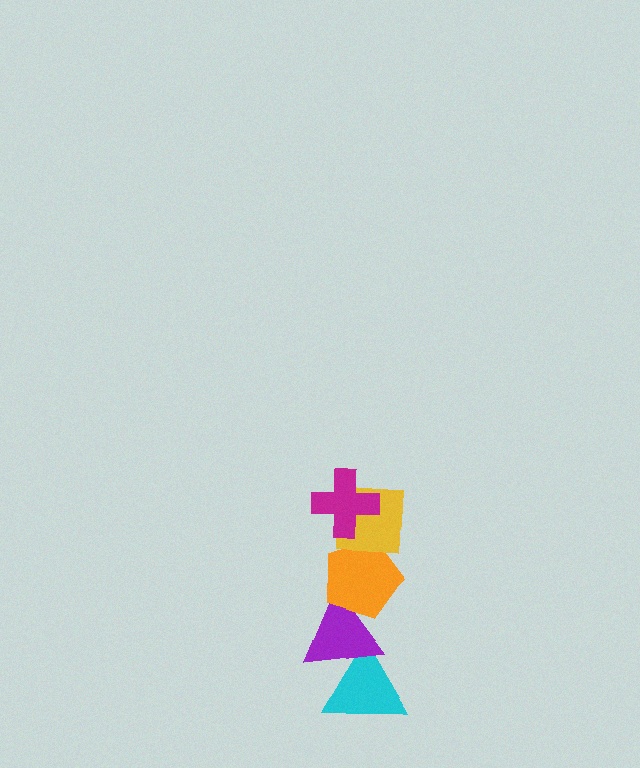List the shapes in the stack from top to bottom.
From top to bottom: the magenta cross, the yellow square, the orange pentagon, the purple triangle, the cyan triangle.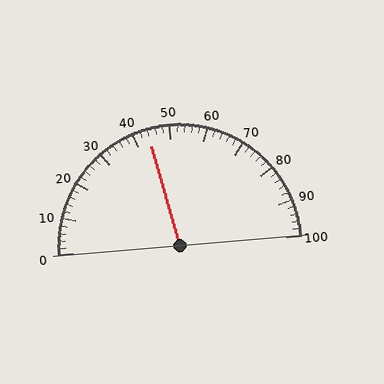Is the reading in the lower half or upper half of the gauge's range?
The reading is in the lower half of the range (0 to 100).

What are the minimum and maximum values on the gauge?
The gauge ranges from 0 to 100.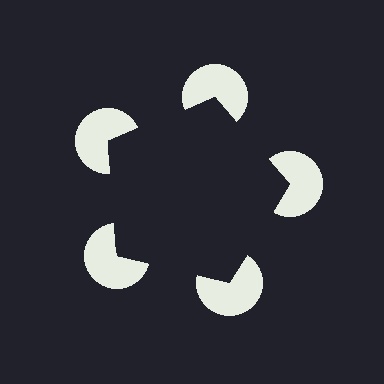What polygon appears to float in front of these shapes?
An illusory pentagon — its edges are inferred from the aligned wedge cuts in the pac-man discs, not physically drawn.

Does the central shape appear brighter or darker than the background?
It typically appears slightly darker than the background, even though no actual brightness change is drawn.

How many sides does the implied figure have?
5 sides.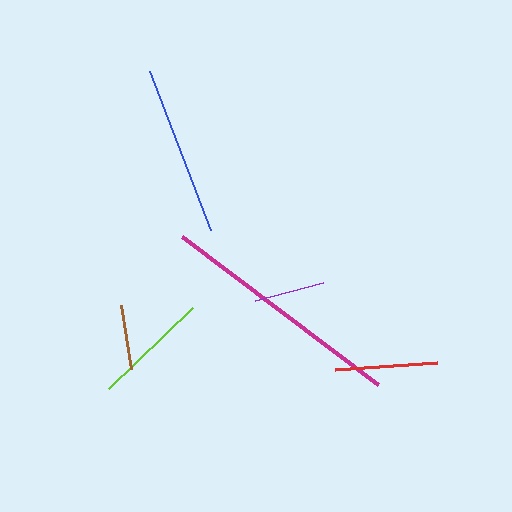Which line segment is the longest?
The magenta line is the longest at approximately 246 pixels.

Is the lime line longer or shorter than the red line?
The lime line is longer than the red line.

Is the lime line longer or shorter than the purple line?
The lime line is longer than the purple line.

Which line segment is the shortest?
The brown line is the shortest at approximately 65 pixels.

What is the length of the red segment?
The red segment is approximately 103 pixels long.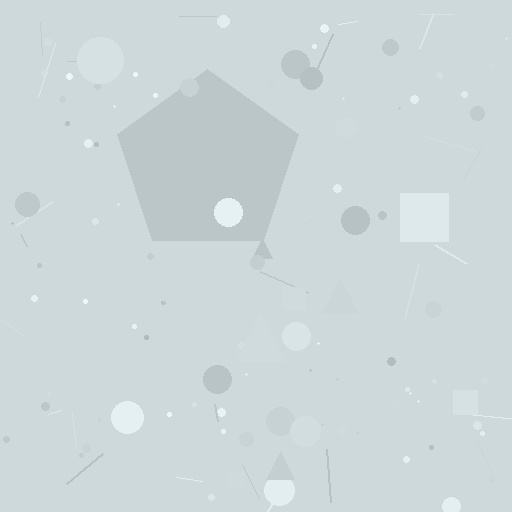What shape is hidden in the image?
A pentagon is hidden in the image.